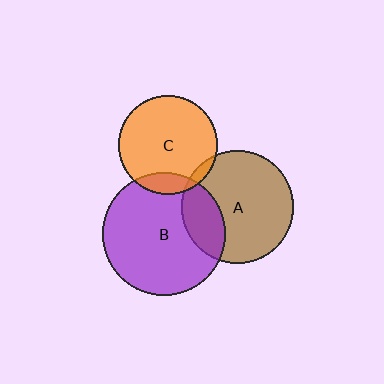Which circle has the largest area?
Circle B (purple).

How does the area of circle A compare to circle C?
Approximately 1.3 times.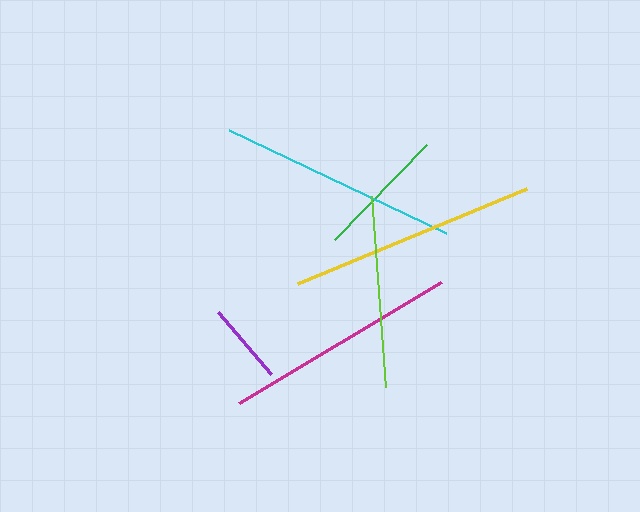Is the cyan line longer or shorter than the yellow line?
The yellow line is longer than the cyan line.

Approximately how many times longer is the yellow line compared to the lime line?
The yellow line is approximately 1.3 times the length of the lime line.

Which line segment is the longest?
The yellow line is the longest at approximately 248 pixels.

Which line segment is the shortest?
The purple line is the shortest at approximately 82 pixels.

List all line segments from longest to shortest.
From longest to shortest: yellow, cyan, magenta, lime, green, purple.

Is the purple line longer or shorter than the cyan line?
The cyan line is longer than the purple line.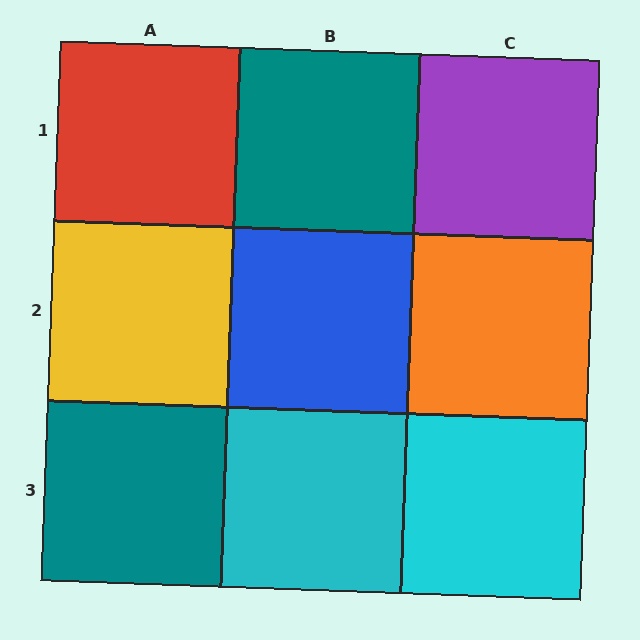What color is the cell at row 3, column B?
Cyan.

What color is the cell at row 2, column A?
Yellow.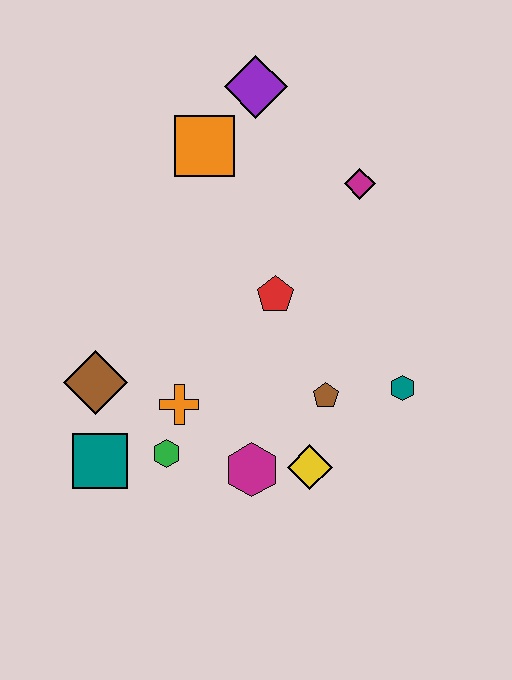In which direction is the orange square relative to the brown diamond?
The orange square is above the brown diamond.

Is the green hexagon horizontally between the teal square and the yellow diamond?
Yes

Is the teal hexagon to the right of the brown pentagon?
Yes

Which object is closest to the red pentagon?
The brown pentagon is closest to the red pentagon.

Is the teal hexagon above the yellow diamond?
Yes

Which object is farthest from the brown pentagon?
The purple diamond is farthest from the brown pentagon.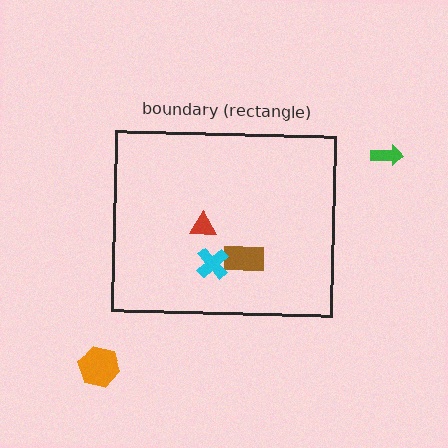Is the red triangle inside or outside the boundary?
Inside.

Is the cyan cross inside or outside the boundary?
Inside.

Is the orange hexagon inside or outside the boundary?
Outside.